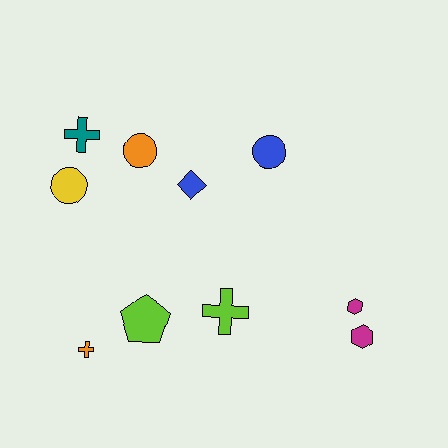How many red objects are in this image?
There are no red objects.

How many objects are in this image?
There are 10 objects.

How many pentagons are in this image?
There is 1 pentagon.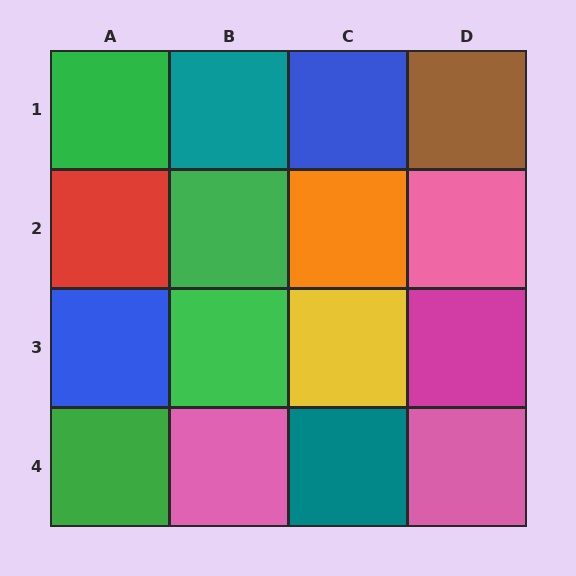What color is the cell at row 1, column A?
Green.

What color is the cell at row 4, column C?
Teal.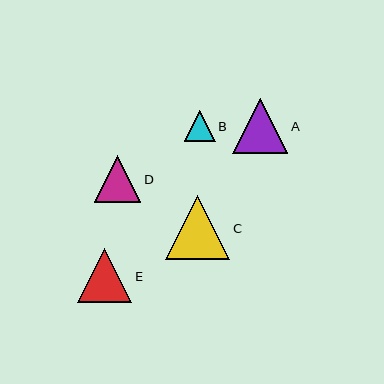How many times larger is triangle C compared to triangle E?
Triangle C is approximately 1.2 times the size of triangle E.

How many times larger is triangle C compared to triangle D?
Triangle C is approximately 1.4 times the size of triangle D.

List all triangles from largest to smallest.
From largest to smallest: C, A, E, D, B.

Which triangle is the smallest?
Triangle B is the smallest with a size of approximately 31 pixels.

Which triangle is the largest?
Triangle C is the largest with a size of approximately 64 pixels.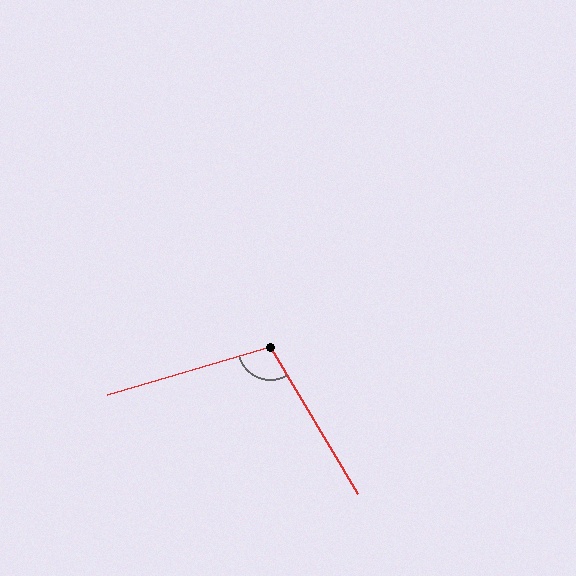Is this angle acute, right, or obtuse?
It is obtuse.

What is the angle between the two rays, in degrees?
Approximately 104 degrees.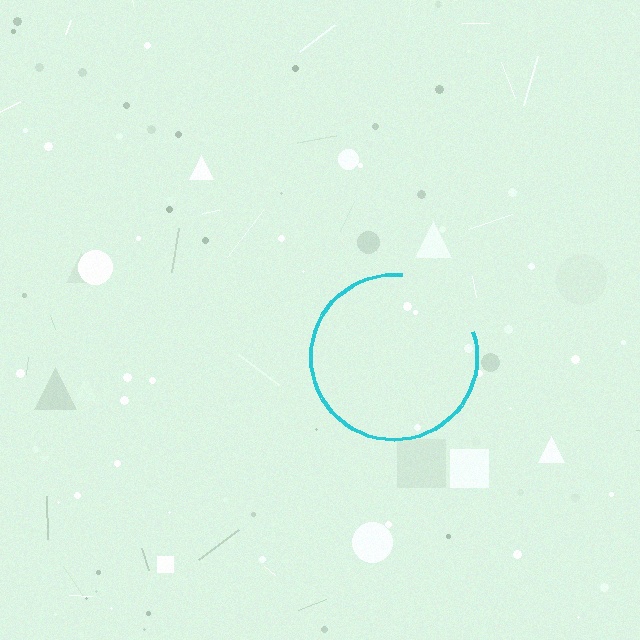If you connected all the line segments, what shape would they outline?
They would outline a circle.